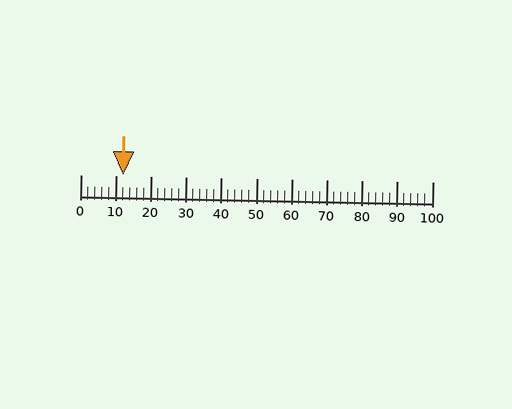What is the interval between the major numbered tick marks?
The major tick marks are spaced 10 units apart.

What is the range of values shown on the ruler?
The ruler shows values from 0 to 100.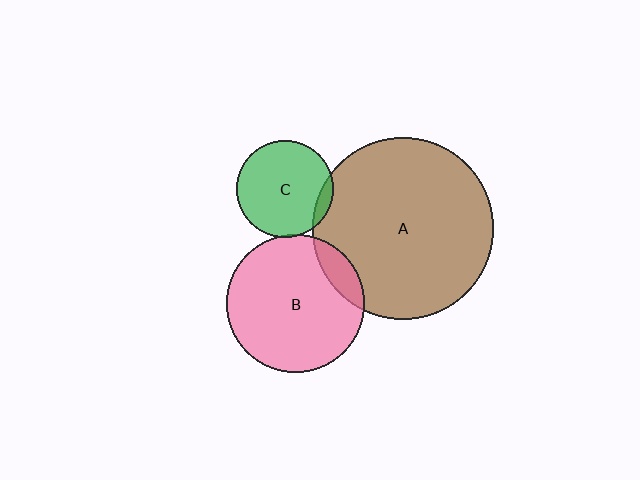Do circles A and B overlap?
Yes.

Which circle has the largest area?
Circle A (brown).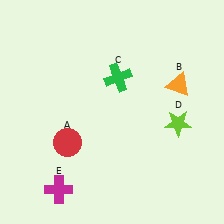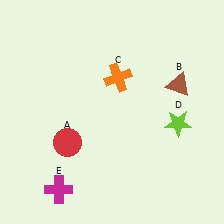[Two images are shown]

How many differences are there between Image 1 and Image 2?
There are 2 differences between the two images.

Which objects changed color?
B changed from orange to brown. C changed from green to orange.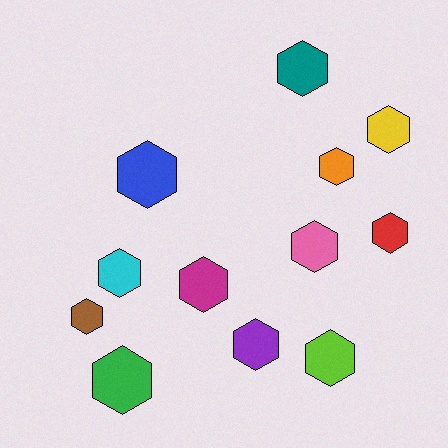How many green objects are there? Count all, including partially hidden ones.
There is 1 green object.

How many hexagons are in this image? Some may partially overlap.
There are 12 hexagons.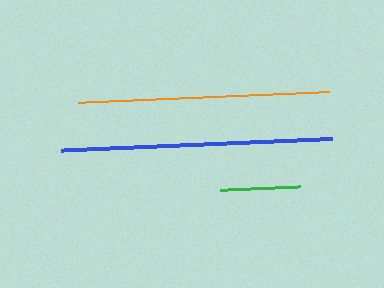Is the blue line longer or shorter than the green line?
The blue line is longer than the green line.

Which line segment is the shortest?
The green line is the shortest at approximately 80 pixels.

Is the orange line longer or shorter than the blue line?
The blue line is longer than the orange line.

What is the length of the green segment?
The green segment is approximately 80 pixels long.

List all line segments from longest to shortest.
From longest to shortest: blue, orange, green.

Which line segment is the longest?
The blue line is the longest at approximately 271 pixels.